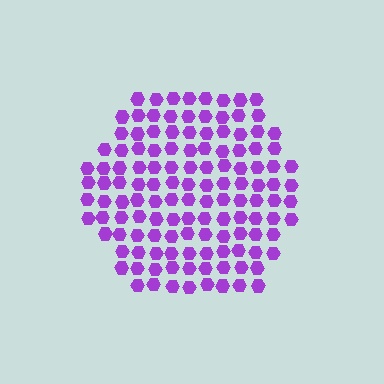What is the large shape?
The large shape is a hexagon.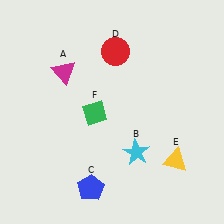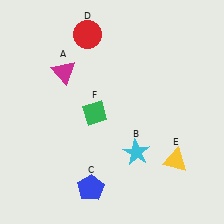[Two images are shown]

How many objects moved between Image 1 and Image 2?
1 object moved between the two images.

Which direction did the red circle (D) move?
The red circle (D) moved left.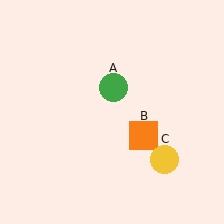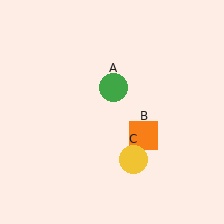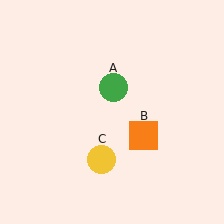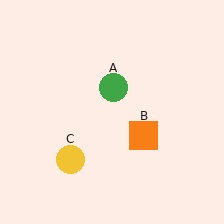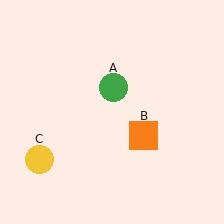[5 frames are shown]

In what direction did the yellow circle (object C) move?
The yellow circle (object C) moved left.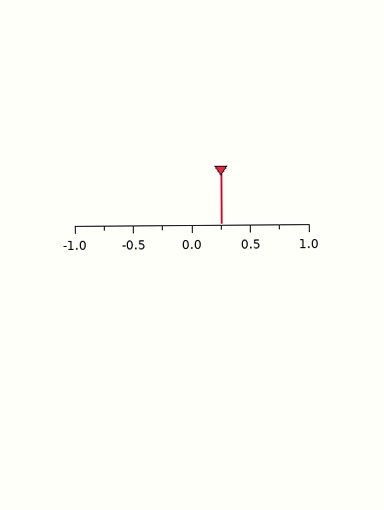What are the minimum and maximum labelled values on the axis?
The axis runs from -1.0 to 1.0.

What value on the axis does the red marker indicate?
The marker indicates approximately 0.25.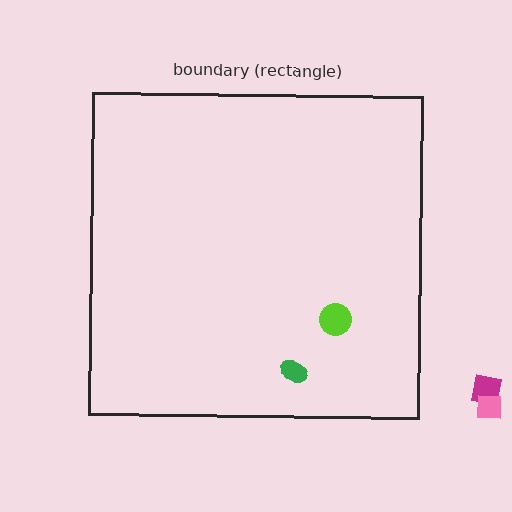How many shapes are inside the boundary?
2 inside, 2 outside.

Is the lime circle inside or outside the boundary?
Inside.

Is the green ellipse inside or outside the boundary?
Inside.